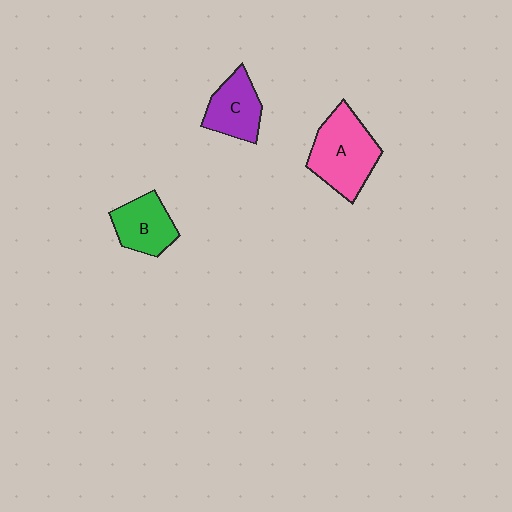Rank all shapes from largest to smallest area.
From largest to smallest: A (pink), C (purple), B (green).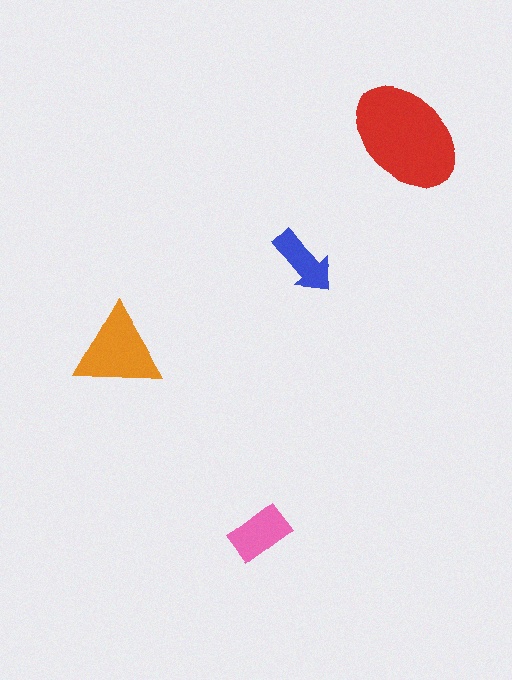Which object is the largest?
The red ellipse.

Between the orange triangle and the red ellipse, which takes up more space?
The red ellipse.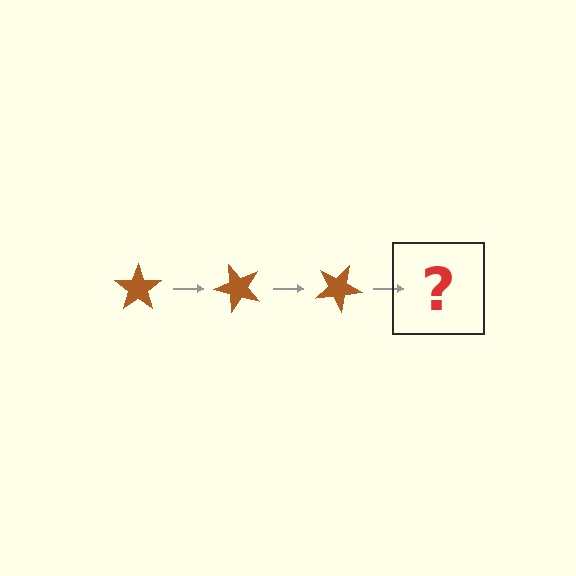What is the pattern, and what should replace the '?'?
The pattern is that the star rotates 50 degrees each step. The '?' should be a brown star rotated 150 degrees.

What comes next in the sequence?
The next element should be a brown star rotated 150 degrees.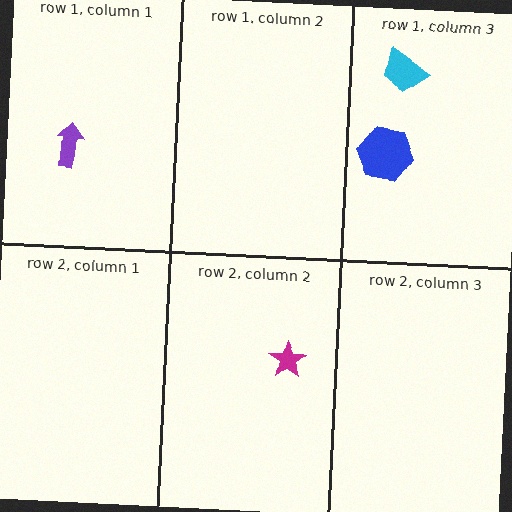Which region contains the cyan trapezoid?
The row 1, column 3 region.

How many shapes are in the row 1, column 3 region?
2.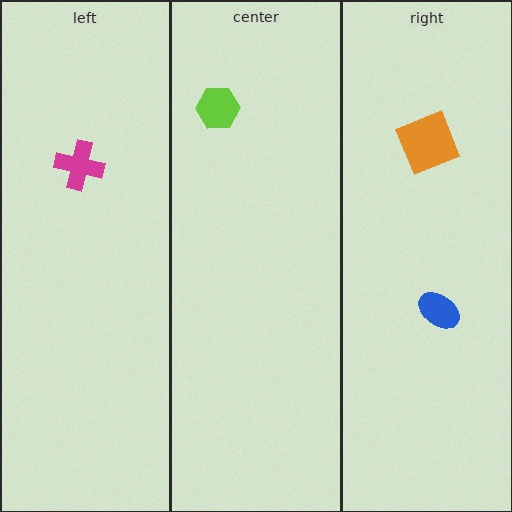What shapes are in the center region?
The lime hexagon.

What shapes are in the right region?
The blue ellipse, the orange square.